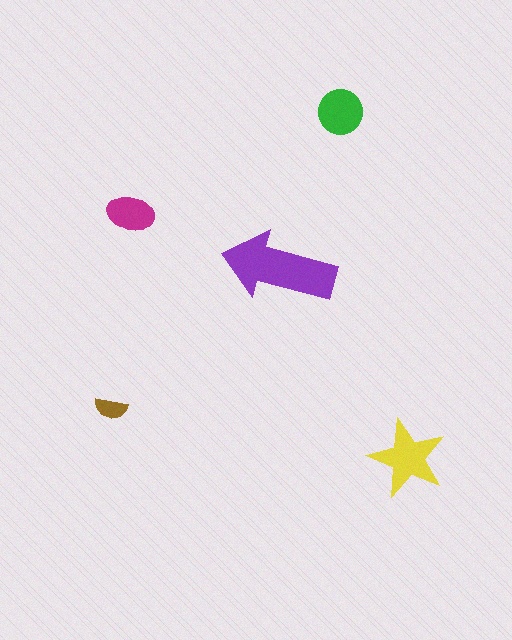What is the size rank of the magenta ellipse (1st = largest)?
4th.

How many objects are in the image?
There are 5 objects in the image.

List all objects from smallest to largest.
The brown semicircle, the magenta ellipse, the green circle, the yellow star, the purple arrow.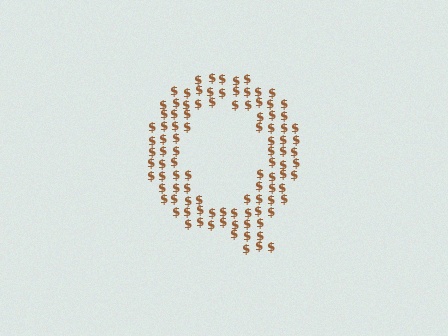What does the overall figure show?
The overall figure shows the letter Q.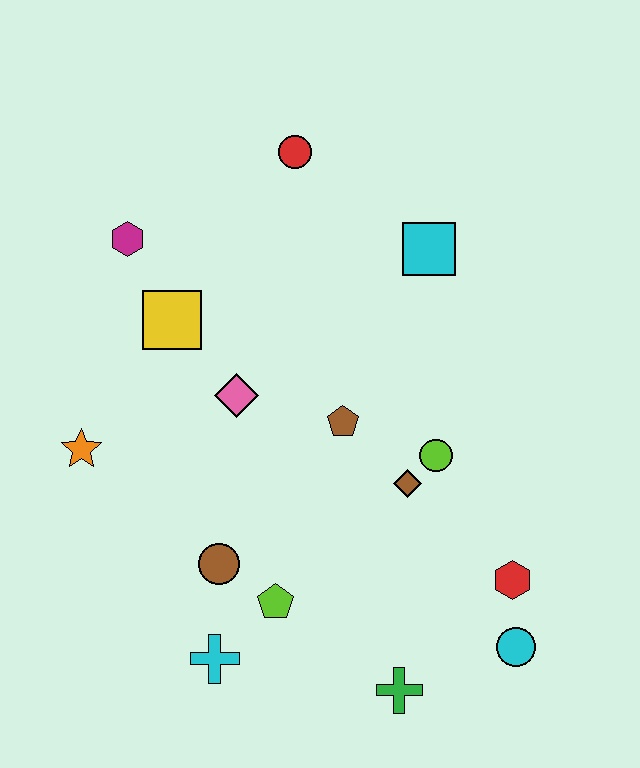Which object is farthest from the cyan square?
The cyan cross is farthest from the cyan square.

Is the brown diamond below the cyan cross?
No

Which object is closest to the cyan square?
The red circle is closest to the cyan square.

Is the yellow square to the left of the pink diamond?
Yes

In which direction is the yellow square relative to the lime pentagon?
The yellow square is above the lime pentagon.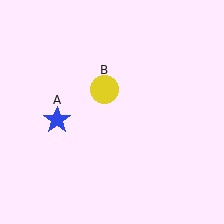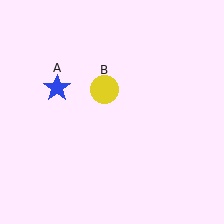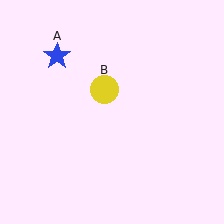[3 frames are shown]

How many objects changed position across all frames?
1 object changed position: blue star (object A).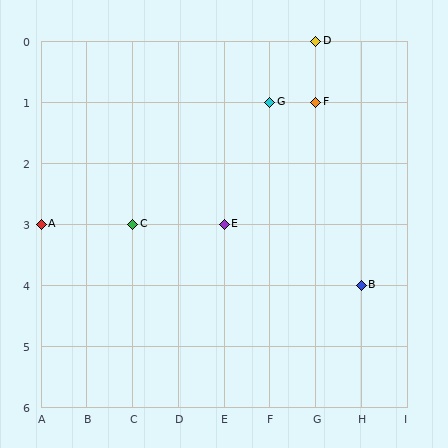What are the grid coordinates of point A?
Point A is at grid coordinates (A, 3).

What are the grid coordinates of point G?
Point G is at grid coordinates (F, 1).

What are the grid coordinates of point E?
Point E is at grid coordinates (E, 3).